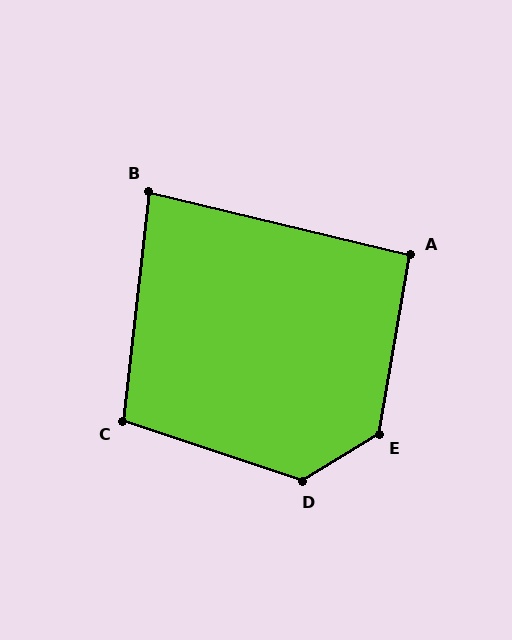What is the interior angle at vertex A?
Approximately 94 degrees (approximately right).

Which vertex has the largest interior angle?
E, at approximately 131 degrees.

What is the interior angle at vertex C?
Approximately 102 degrees (obtuse).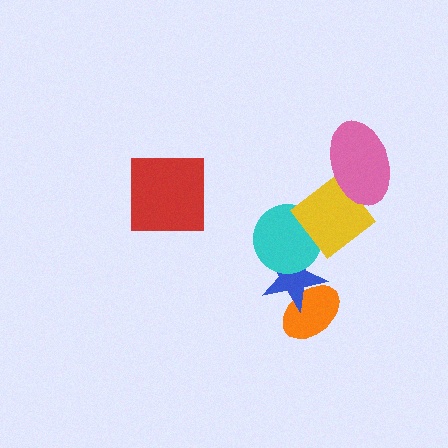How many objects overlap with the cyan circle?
2 objects overlap with the cyan circle.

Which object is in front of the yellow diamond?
The pink ellipse is in front of the yellow diamond.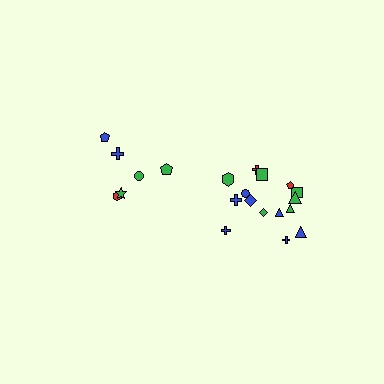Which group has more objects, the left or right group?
The right group.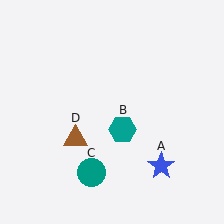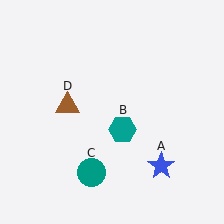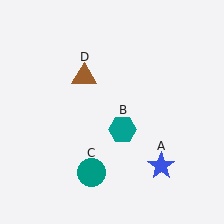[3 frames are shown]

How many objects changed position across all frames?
1 object changed position: brown triangle (object D).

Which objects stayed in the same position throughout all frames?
Blue star (object A) and teal hexagon (object B) and teal circle (object C) remained stationary.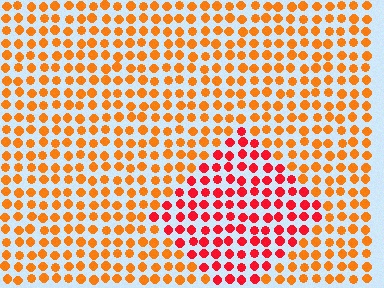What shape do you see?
I see a diamond.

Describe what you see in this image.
The image is filled with small orange elements in a uniform arrangement. A diamond-shaped region is visible where the elements are tinted to a slightly different hue, forming a subtle color boundary.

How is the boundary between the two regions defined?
The boundary is defined purely by a slight shift in hue (about 35 degrees). Spacing, size, and orientation are identical on both sides.